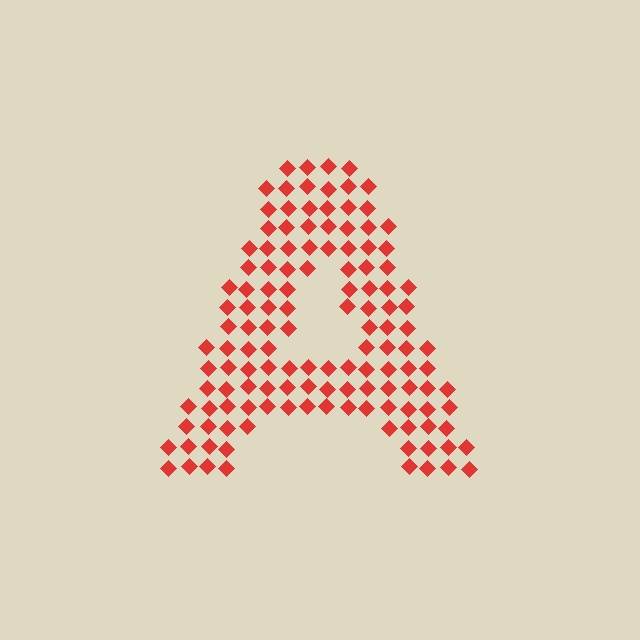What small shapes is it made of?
It is made of small diamonds.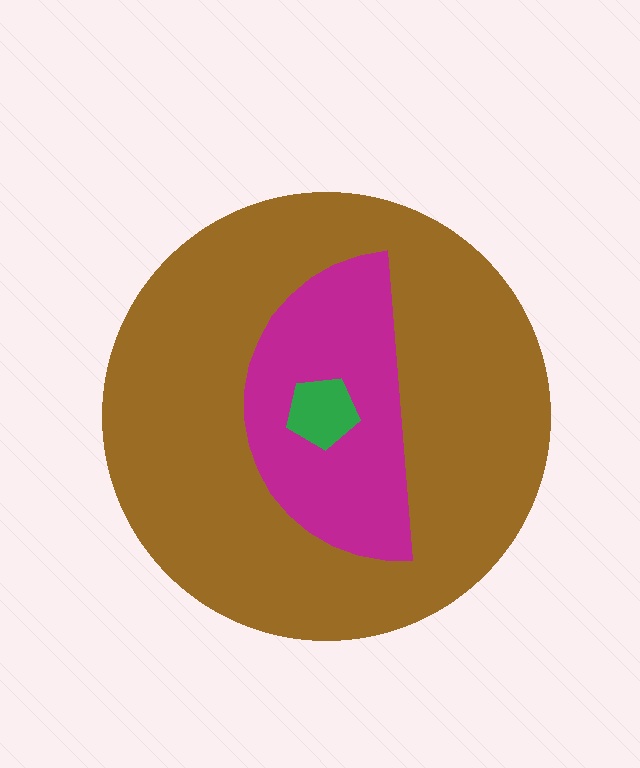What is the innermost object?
The green pentagon.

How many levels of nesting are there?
3.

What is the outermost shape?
The brown circle.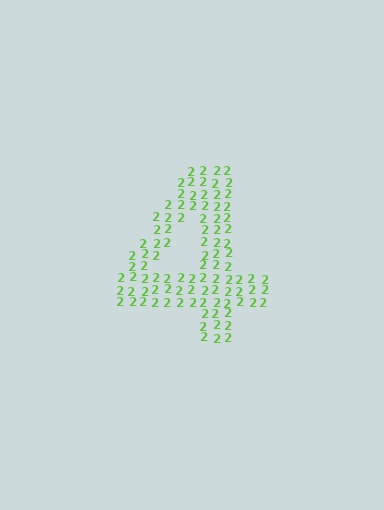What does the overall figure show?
The overall figure shows the digit 4.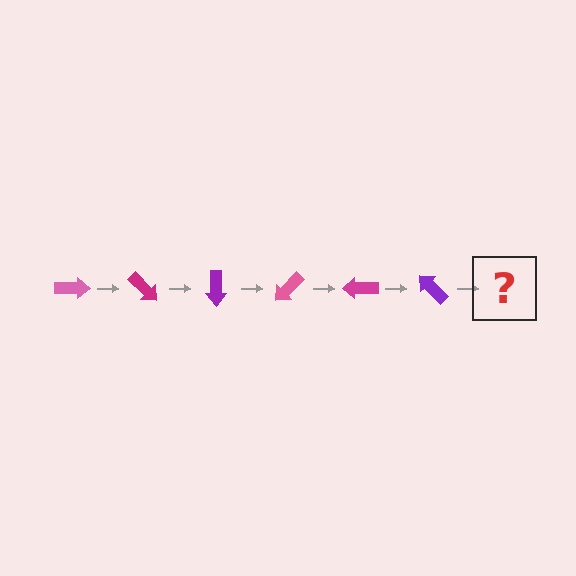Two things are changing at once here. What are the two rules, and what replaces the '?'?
The two rules are that it rotates 45 degrees each step and the color cycles through pink, magenta, and purple. The '?' should be a pink arrow, rotated 270 degrees from the start.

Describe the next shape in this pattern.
It should be a pink arrow, rotated 270 degrees from the start.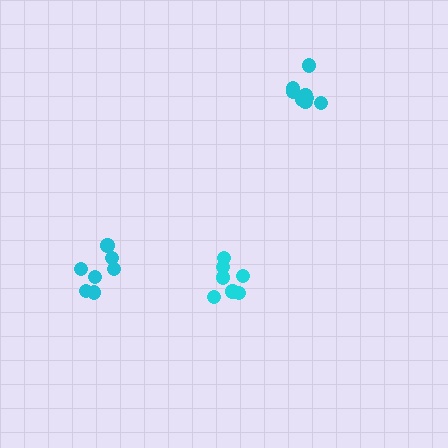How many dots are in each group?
Group 1: 7 dots, Group 2: 7 dots, Group 3: 10 dots (24 total).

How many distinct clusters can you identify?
There are 3 distinct clusters.